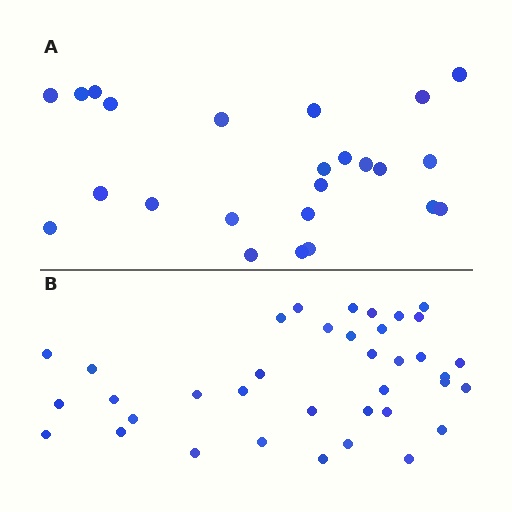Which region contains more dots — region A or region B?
Region B (the bottom region) has more dots.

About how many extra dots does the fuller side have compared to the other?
Region B has approximately 15 more dots than region A.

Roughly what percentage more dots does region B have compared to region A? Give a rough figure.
About 55% more.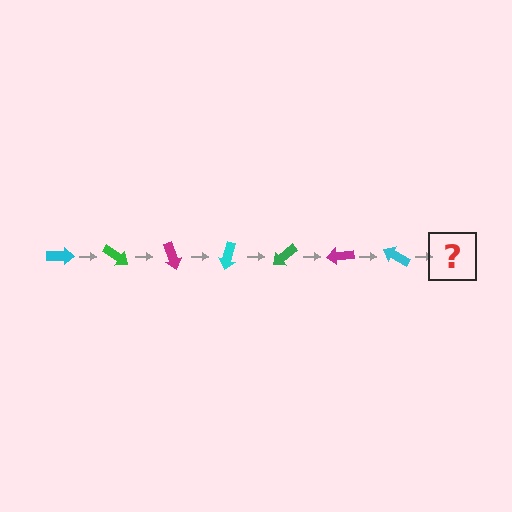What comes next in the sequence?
The next element should be a green arrow, rotated 245 degrees from the start.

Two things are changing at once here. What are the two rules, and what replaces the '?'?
The two rules are that it rotates 35 degrees each step and the color cycles through cyan, green, and magenta. The '?' should be a green arrow, rotated 245 degrees from the start.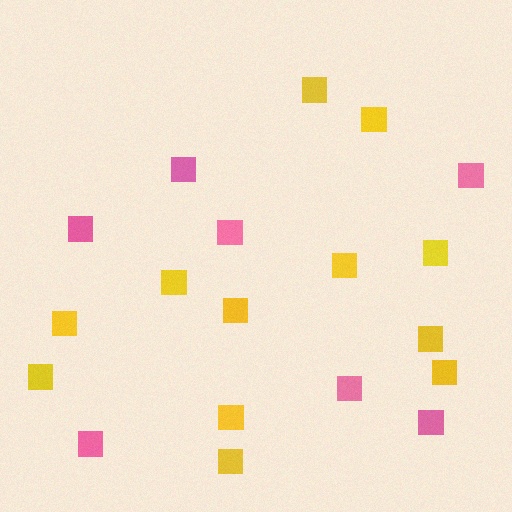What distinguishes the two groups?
There are 2 groups: one group of pink squares (7) and one group of yellow squares (12).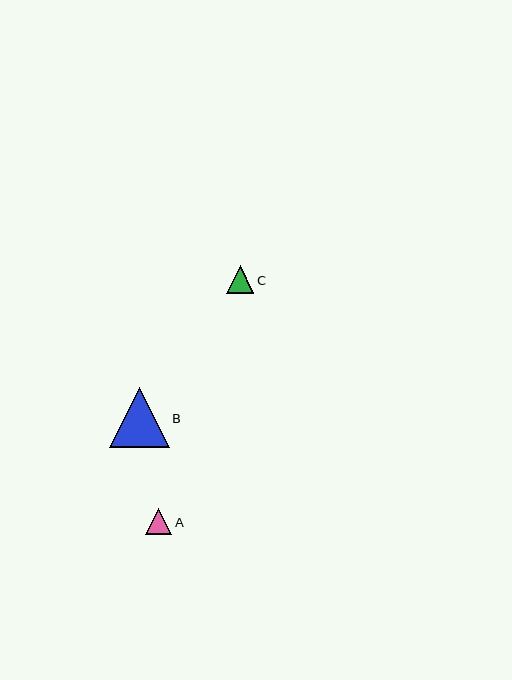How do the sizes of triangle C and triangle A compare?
Triangle C and triangle A are approximately the same size.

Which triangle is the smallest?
Triangle A is the smallest with a size of approximately 26 pixels.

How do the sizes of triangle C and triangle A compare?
Triangle C and triangle A are approximately the same size.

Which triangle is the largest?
Triangle B is the largest with a size of approximately 60 pixels.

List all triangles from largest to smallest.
From largest to smallest: B, C, A.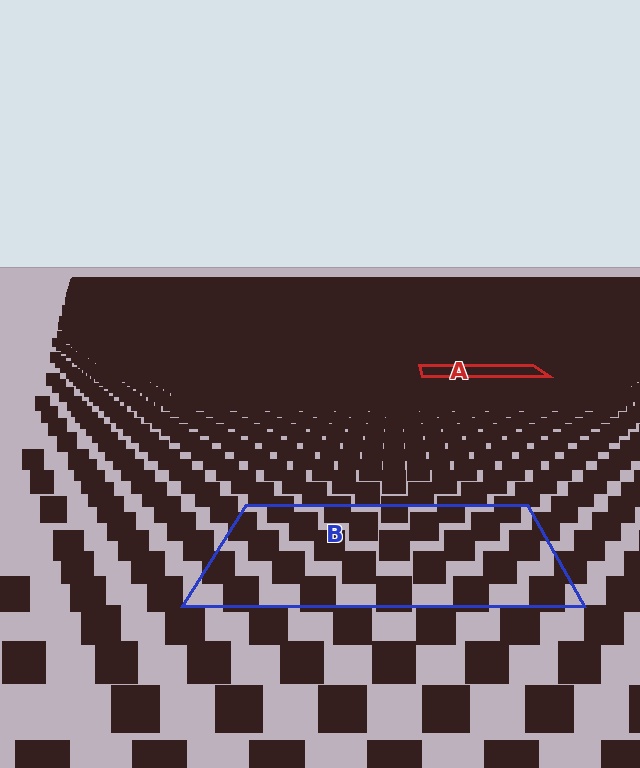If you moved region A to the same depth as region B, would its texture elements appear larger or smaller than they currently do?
They would appear larger. At a closer depth, the same texture elements are projected at a bigger on-screen size.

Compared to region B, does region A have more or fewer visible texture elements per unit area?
Region A has more texture elements per unit area — they are packed more densely because it is farther away.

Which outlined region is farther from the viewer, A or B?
Region A is farther from the viewer — the texture elements inside it appear smaller and more densely packed.